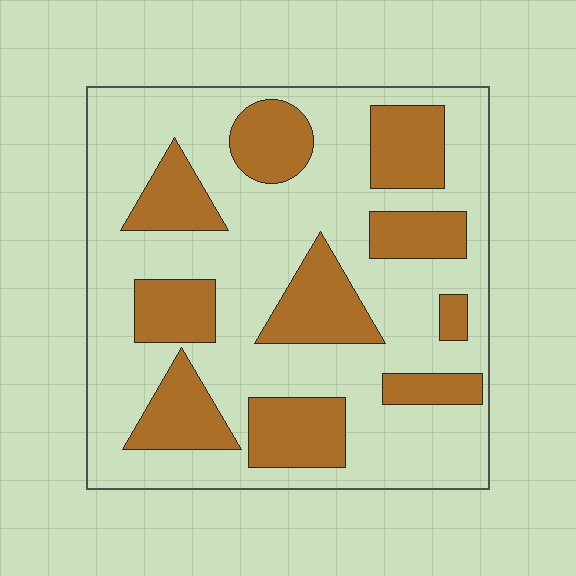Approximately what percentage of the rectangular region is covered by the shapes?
Approximately 30%.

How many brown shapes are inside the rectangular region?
10.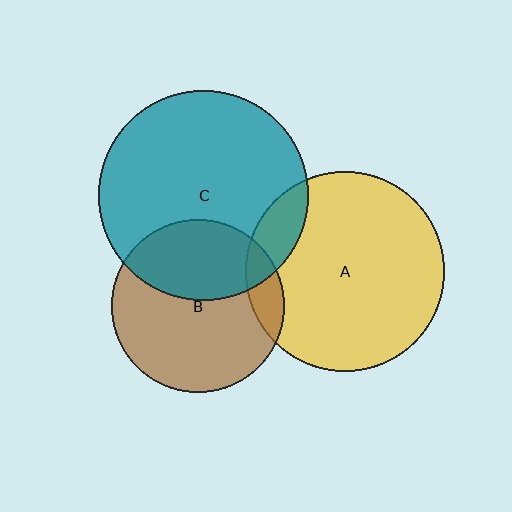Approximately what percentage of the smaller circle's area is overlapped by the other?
Approximately 10%.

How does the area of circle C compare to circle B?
Approximately 1.5 times.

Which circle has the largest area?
Circle C (teal).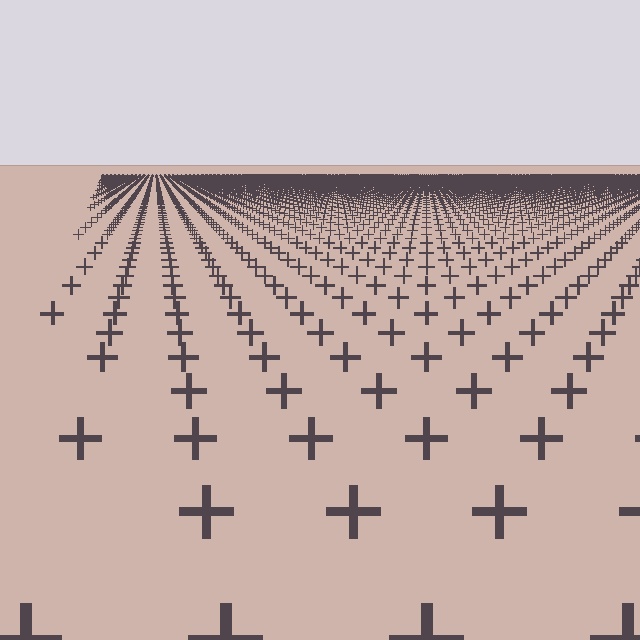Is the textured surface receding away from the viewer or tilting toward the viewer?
The surface is receding away from the viewer. Texture elements get smaller and denser toward the top.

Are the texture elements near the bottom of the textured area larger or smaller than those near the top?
Larger. Near the bottom, elements are closer to the viewer and appear at a bigger on-screen size.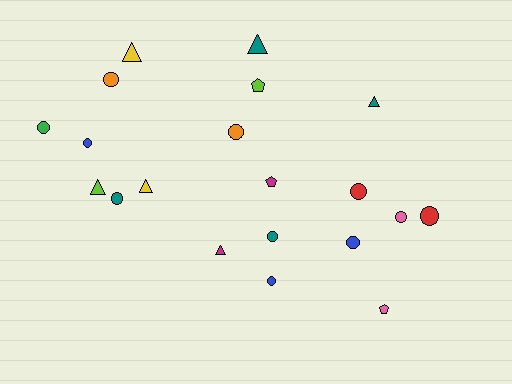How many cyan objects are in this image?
There are no cyan objects.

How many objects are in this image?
There are 20 objects.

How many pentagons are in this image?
There are 3 pentagons.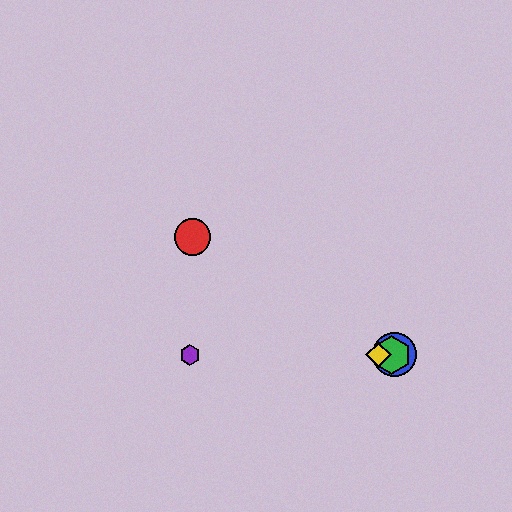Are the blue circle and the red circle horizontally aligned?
No, the blue circle is at y≈355 and the red circle is at y≈237.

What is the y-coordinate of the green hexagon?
The green hexagon is at y≈355.